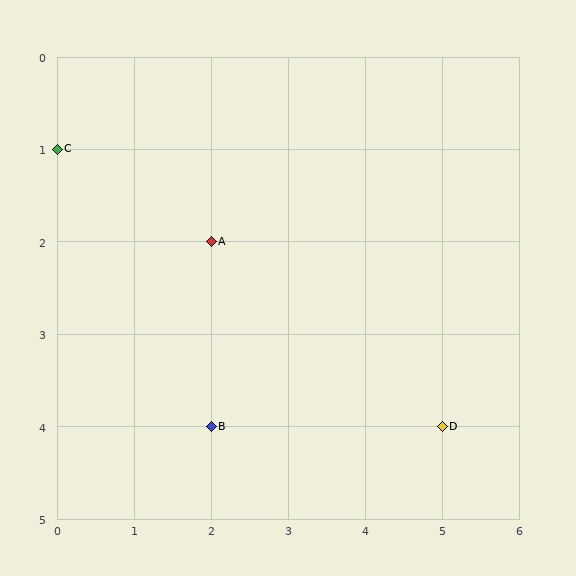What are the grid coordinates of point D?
Point D is at grid coordinates (5, 4).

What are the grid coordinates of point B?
Point B is at grid coordinates (2, 4).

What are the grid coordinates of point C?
Point C is at grid coordinates (0, 1).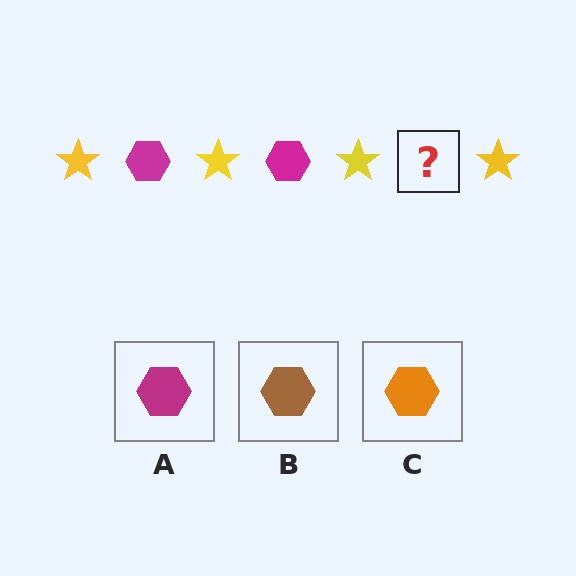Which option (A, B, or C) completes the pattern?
A.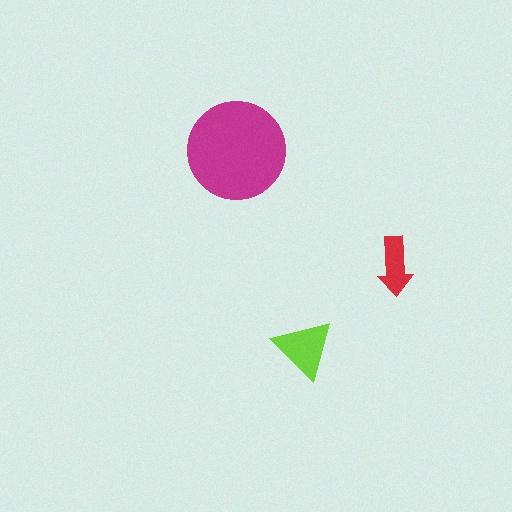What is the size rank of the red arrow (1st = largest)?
3rd.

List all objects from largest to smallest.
The magenta circle, the lime triangle, the red arrow.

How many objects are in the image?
There are 3 objects in the image.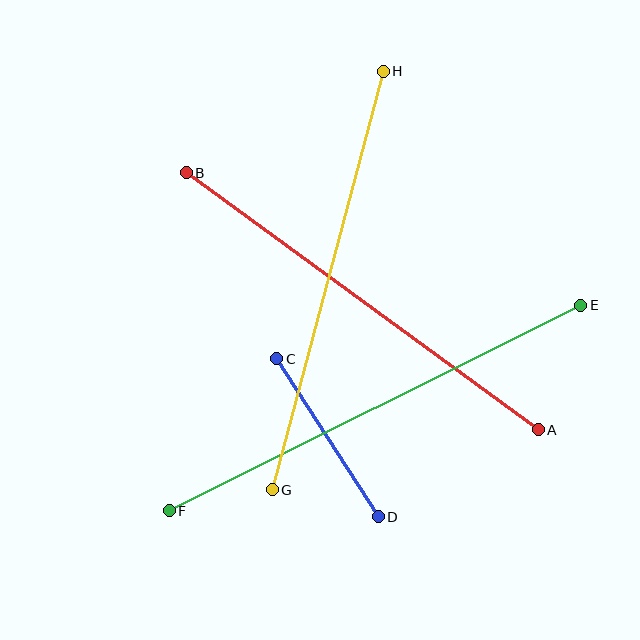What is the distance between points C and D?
The distance is approximately 188 pixels.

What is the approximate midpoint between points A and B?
The midpoint is at approximately (362, 301) pixels.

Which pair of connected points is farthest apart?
Points E and F are farthest apart.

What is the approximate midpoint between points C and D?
The midpoint is at approximately (328, 438) pixels.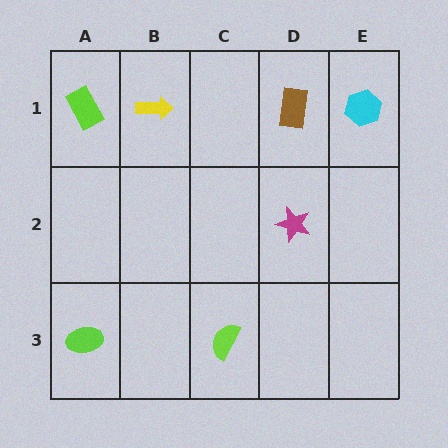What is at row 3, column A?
A lime ellipse.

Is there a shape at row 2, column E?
No, that cell is empty.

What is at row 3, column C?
A lime semicircle.